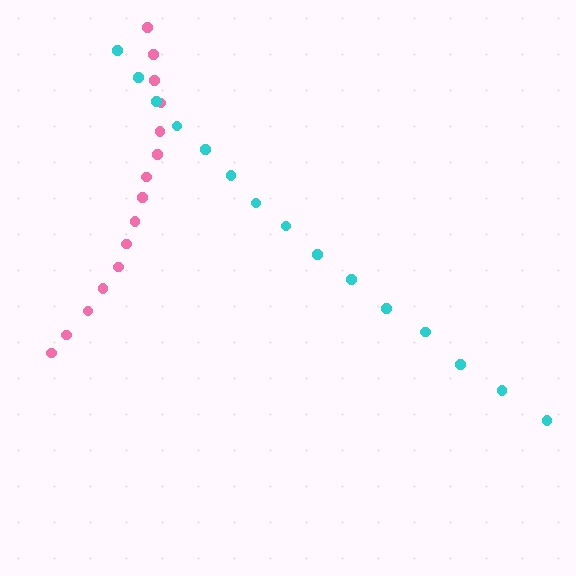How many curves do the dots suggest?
There are 2 distinct paths.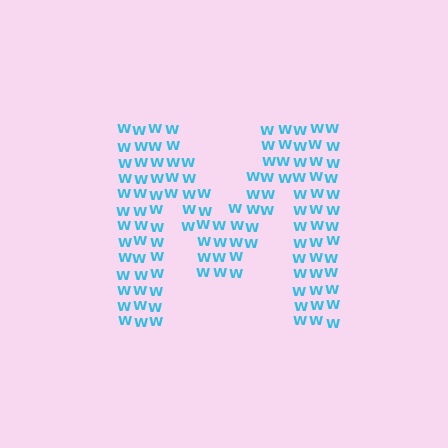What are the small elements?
The small elements are letter W's.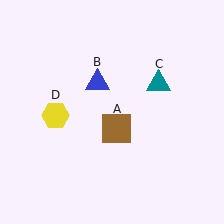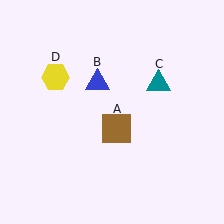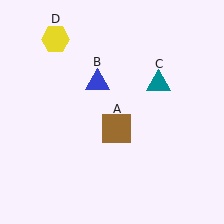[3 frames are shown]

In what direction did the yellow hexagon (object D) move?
The yellow hexagon (object D) moved up.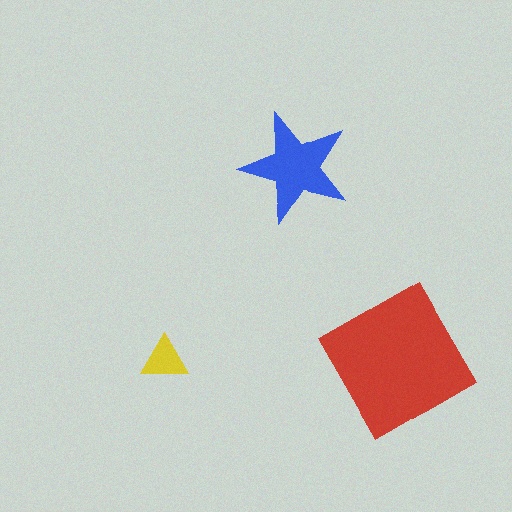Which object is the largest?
The red square.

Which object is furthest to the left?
The yellow triangle is leftmost.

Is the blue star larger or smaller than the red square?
Smaller.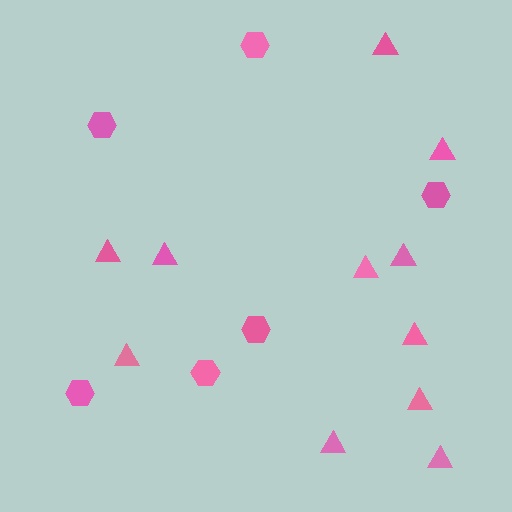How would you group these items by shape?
There are 2 groups: one group of triangles (11) and one group of hexagons (6).